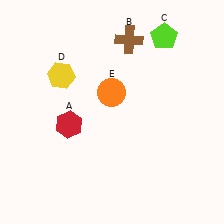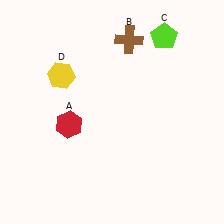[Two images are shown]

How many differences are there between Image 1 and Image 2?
There is 1 difference between the two images.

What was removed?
The orange circle (E) was removed in Image 2.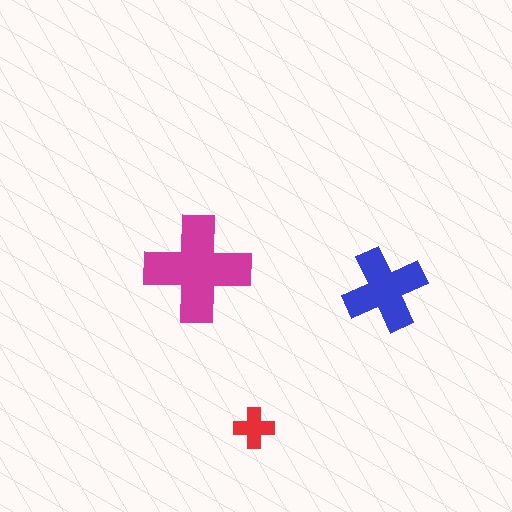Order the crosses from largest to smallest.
the magenta one, the blue one, the red one.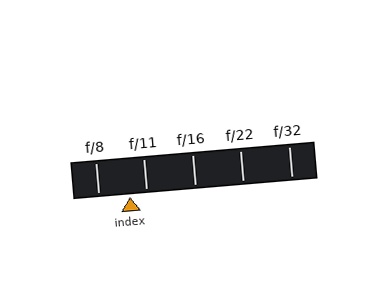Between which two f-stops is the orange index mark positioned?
The index mark is between f/8 and f/11.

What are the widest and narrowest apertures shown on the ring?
The widest aperture shown is f/8 and the narrowest is f/32.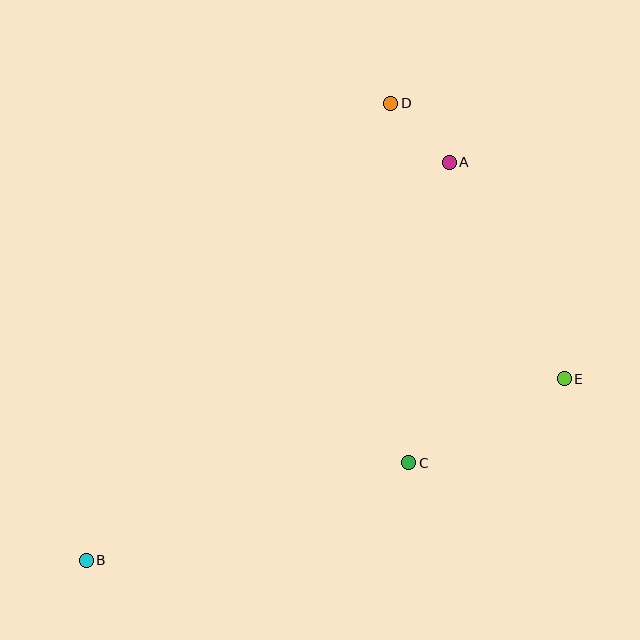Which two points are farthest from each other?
Points B and D are farthest from each other.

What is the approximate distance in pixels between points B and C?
The distance between B and C is approximately 337 pixels.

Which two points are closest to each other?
Points A and D are closest to each other.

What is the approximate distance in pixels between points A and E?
The distance between A and E is approximately 245 pixels.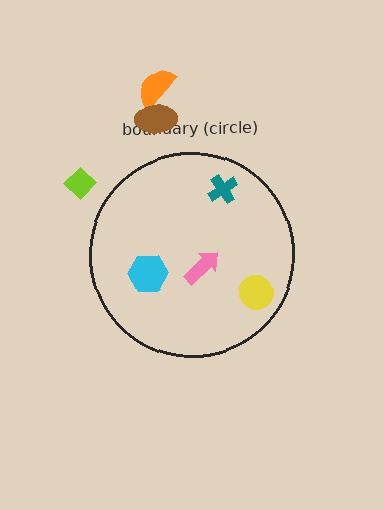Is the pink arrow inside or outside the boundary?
Inside.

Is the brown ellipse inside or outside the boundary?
Outside.